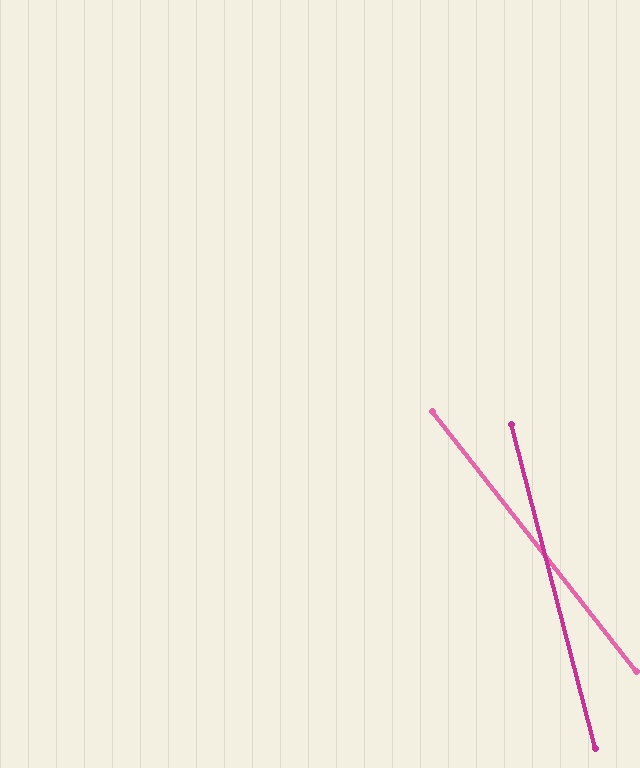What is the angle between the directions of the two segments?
Approximately 23 degrees.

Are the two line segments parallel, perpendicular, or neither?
Neither parallel nor perpendicular — they differ by about 23°.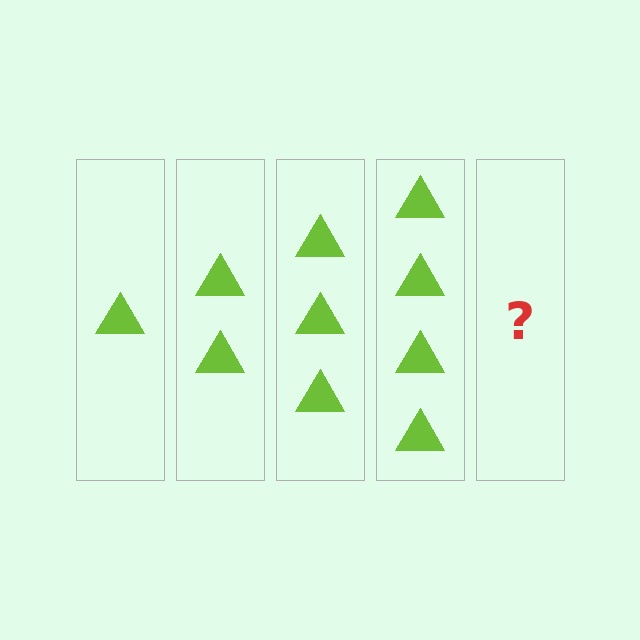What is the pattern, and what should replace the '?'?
The pattern is that each step adds one more triangle. The '?' should be 5 triangles.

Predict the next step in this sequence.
The next step is 5 triangles.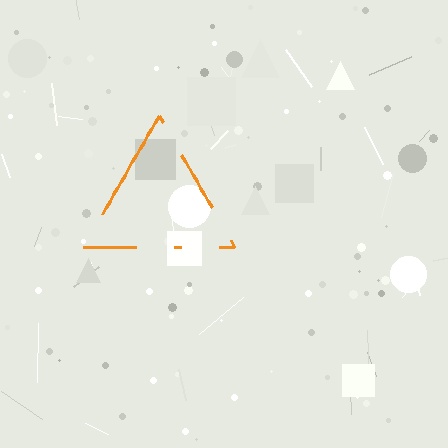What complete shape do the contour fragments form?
The contour fragments form a triangle.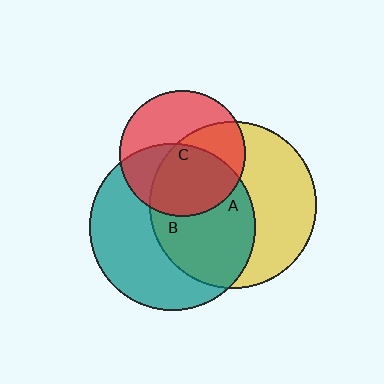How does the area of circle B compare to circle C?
Approximately 1.7 times.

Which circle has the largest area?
Circle A (yellow).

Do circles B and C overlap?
Yes.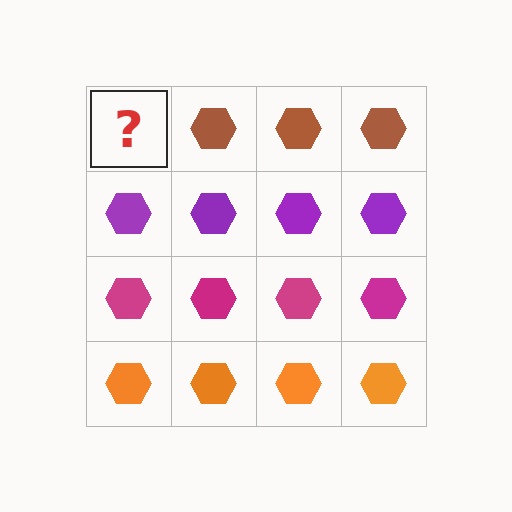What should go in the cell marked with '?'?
The missing cell should contain a brown hexagon.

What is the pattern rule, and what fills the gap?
The rule is that each row has a consistent color. The gap should be filled with a brown hexagon.